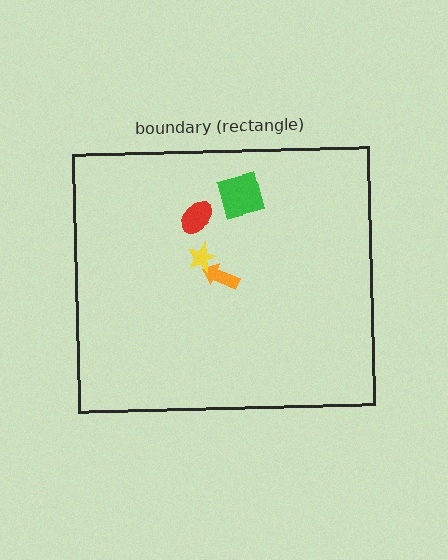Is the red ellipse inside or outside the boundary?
Inside.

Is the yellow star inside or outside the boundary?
Inside.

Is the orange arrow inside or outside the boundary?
Inside.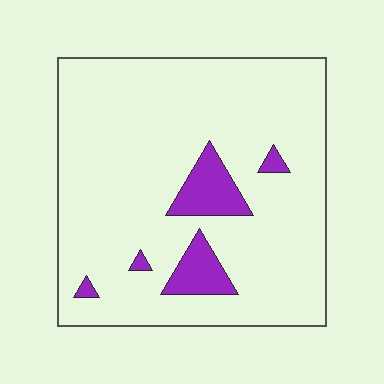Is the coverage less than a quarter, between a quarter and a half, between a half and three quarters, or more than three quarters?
Less than a quarter.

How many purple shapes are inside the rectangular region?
5.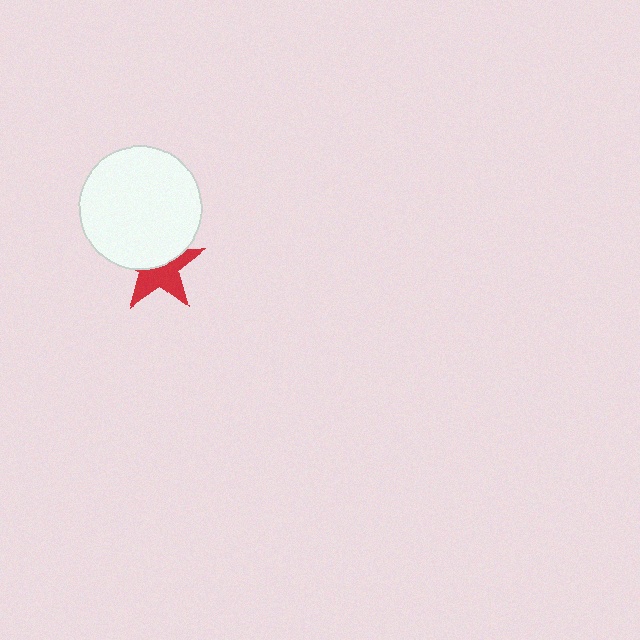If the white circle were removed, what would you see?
You would see the complete red star.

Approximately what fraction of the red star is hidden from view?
Roughly 46% of the red star is hidden behind the white circle.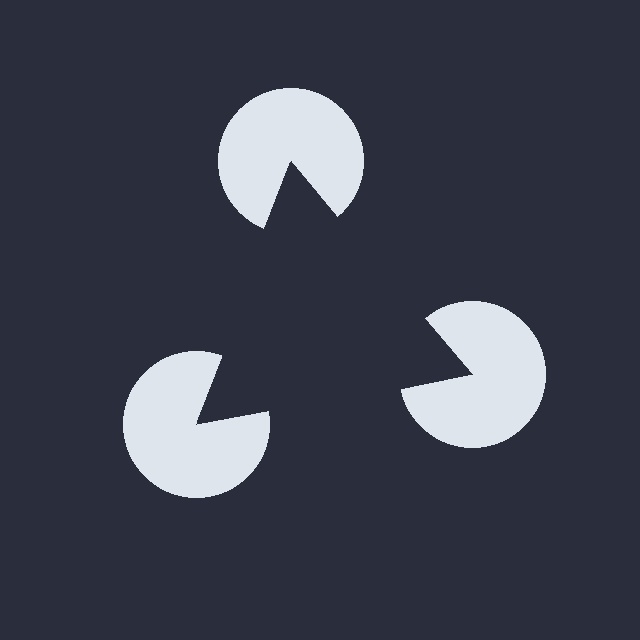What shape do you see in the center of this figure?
An illusory triangle — its edges are inferred from the aligned wedge cuts in the pac-man discs, not physically drawn.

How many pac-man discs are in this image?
There are 3 — one at each vertex of the illusory triangle.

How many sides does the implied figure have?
3 sides.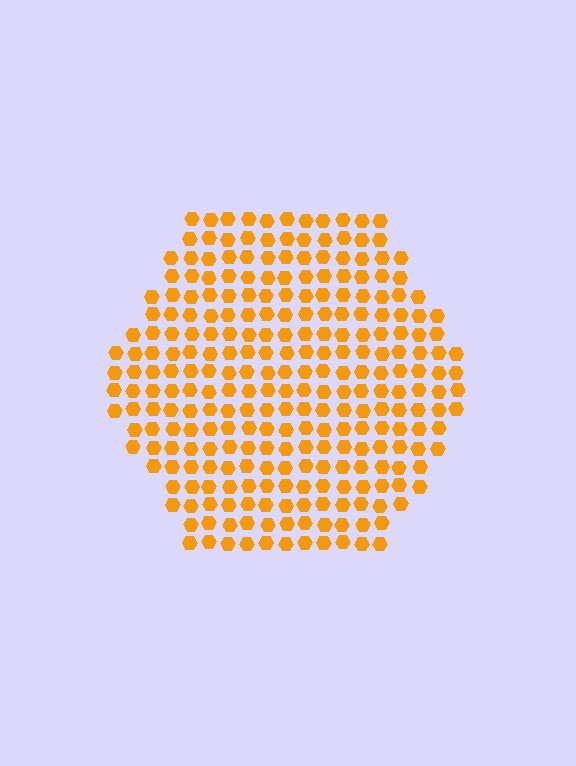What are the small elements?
The small elements are hexagons.